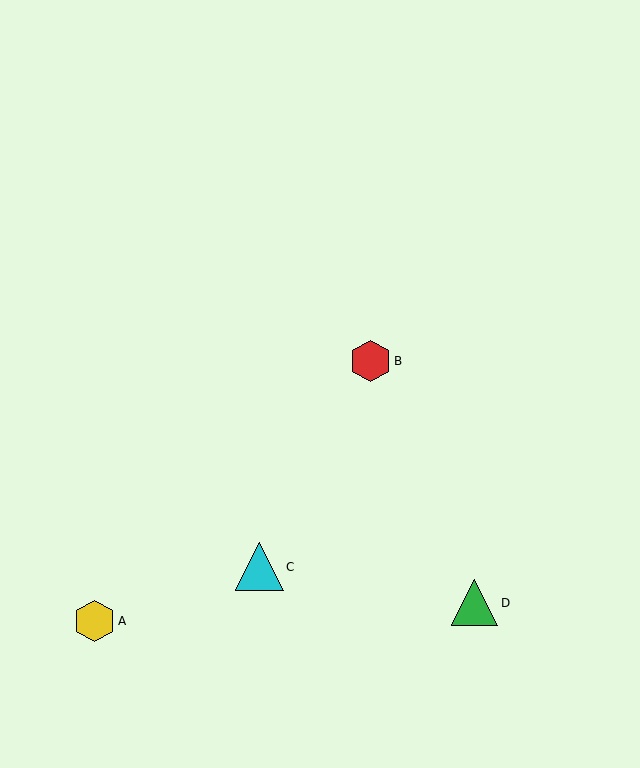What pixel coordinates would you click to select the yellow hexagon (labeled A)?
Click at (94, 621) to select the yellow hexagon A.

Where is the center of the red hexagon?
The center of the red hexagon is at (370, 361).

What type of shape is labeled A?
Shape A is a yellow hexagon.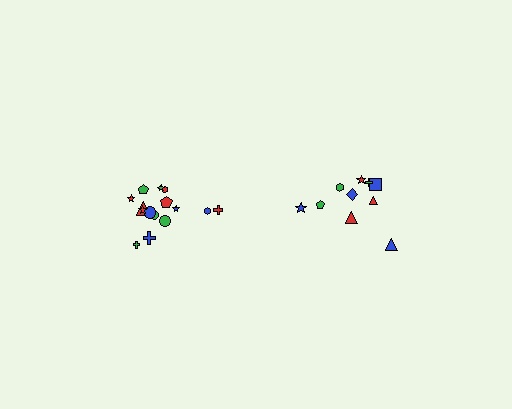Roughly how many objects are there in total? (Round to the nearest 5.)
Roughly 25 objects in total.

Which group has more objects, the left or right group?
The left group.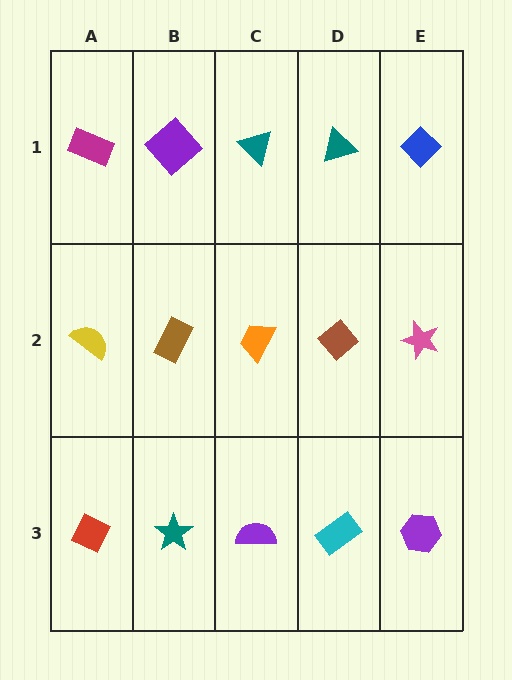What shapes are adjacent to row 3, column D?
A brown diamond (row 2, column D), a purple semicircle (row 3, column C), a purple hexagon (row 3, column E).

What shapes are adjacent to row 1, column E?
A pink star (row 2, column E), a teal triangle (row 1, column D).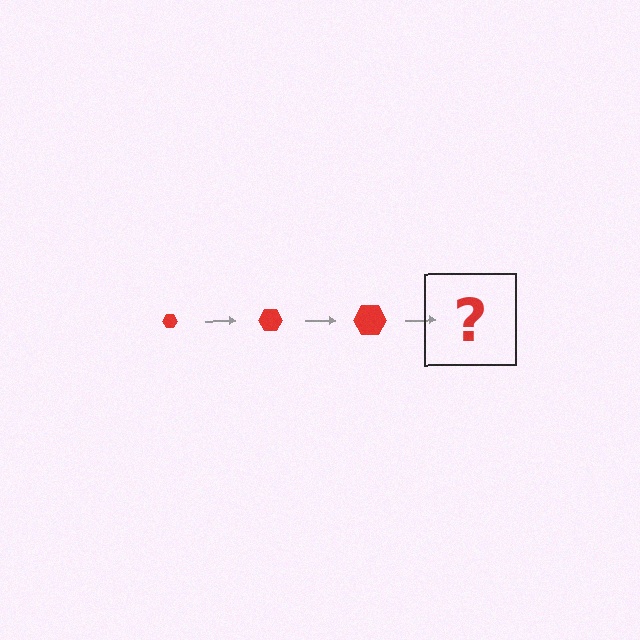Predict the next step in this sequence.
The next step is a red hexagon, larger than the previous one.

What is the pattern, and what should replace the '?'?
The pattern is that the hexagon gets progressively larger each step. The '?' should be a red hexagon, larger than the previous one.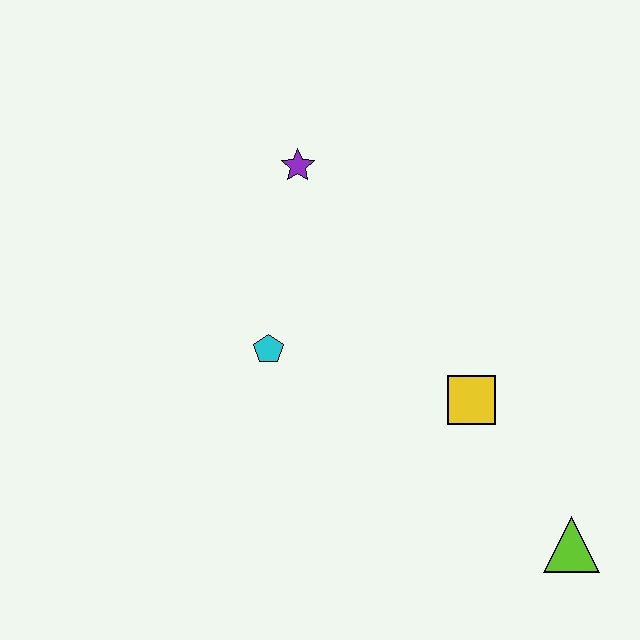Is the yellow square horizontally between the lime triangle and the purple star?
Yes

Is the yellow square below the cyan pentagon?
Yes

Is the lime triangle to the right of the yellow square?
Yes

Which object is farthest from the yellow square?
The purple star is farthest from the yellow square.